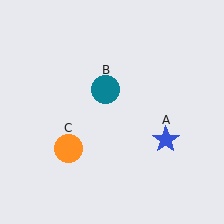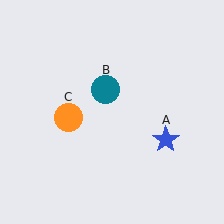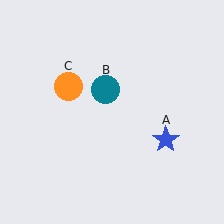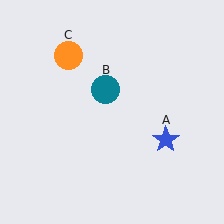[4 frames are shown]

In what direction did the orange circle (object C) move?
The orange circle (object C) moved up.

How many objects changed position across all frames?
1 object changed position: orange circle (object C).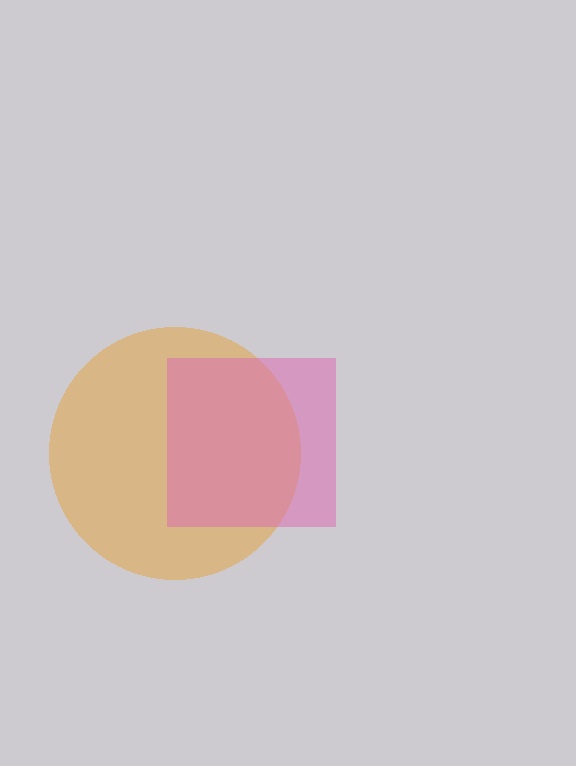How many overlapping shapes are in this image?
There are 2 overlapping shapes in the image.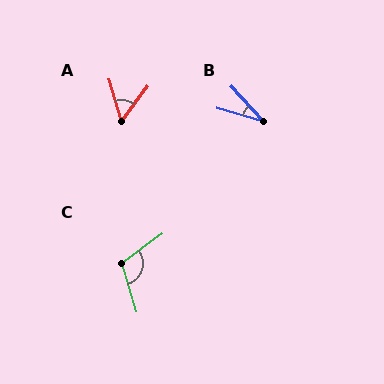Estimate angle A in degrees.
Approximately 52 degrees.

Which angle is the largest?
C, at approximately 109 degrees.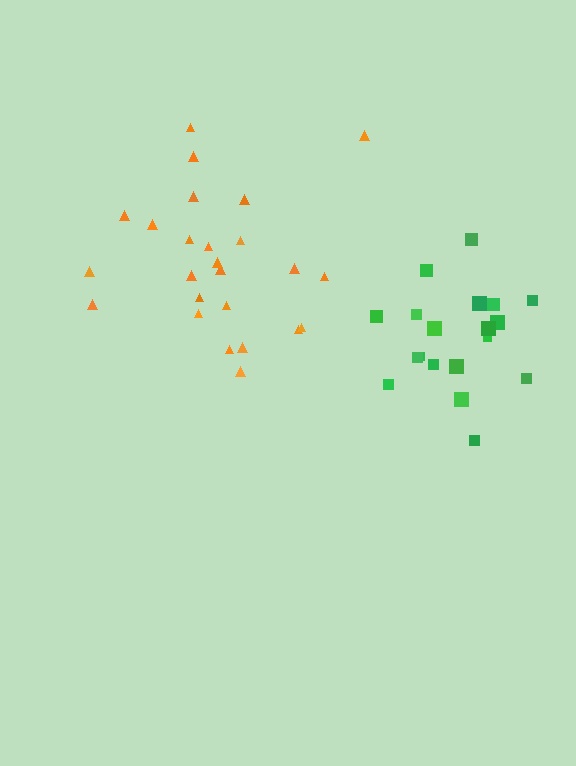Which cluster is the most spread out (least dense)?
Orange.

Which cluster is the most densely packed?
Green.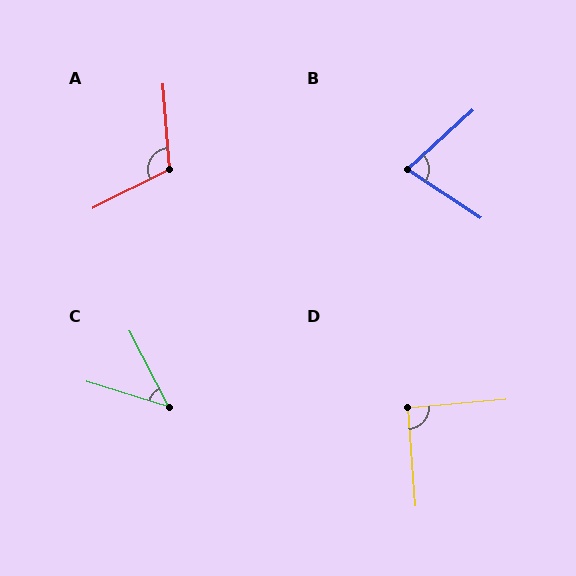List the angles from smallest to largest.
C (46°), B (76°), D (90°), A (112°).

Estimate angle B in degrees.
Approximately 76 degrees.